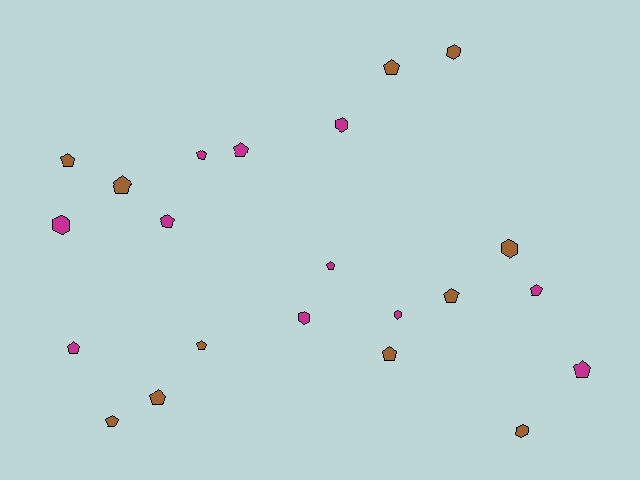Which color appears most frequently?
Magenta, with 11 objects.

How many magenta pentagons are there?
There are 7 magenta pentagons.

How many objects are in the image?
There are 22 objects.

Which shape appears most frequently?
Pentagon, with 15 objects.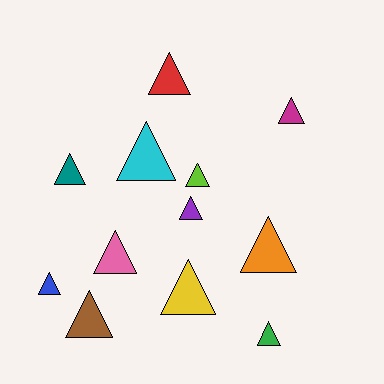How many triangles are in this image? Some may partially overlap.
There are 12 triangles.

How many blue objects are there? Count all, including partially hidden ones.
There is 1 blue object.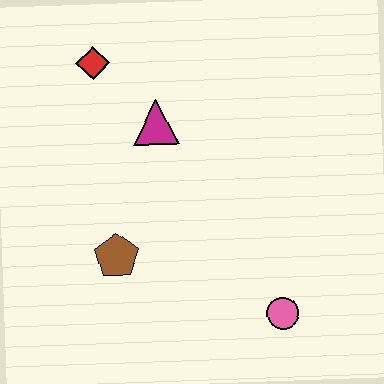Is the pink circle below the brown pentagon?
Yes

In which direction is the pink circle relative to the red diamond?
The pink circle is below the red diamond.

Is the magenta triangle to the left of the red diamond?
No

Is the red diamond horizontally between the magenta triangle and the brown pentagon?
No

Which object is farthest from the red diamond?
The pink circle is farthest from the red diamond.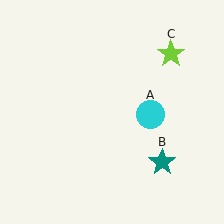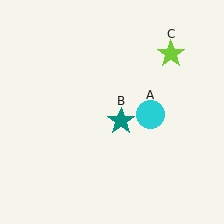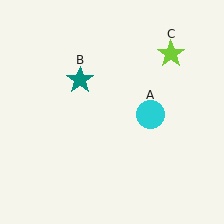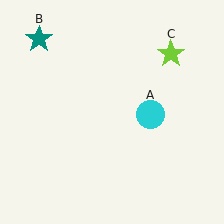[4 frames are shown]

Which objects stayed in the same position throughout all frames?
Cyan circle (object A) and lime star (object C) remained stationary.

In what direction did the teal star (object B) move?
The teal star (object B) moved up and to the left.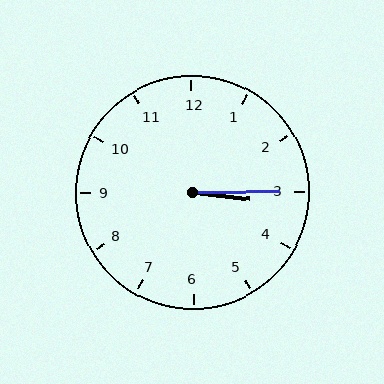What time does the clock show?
3:15.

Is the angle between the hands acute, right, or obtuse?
It is acute.